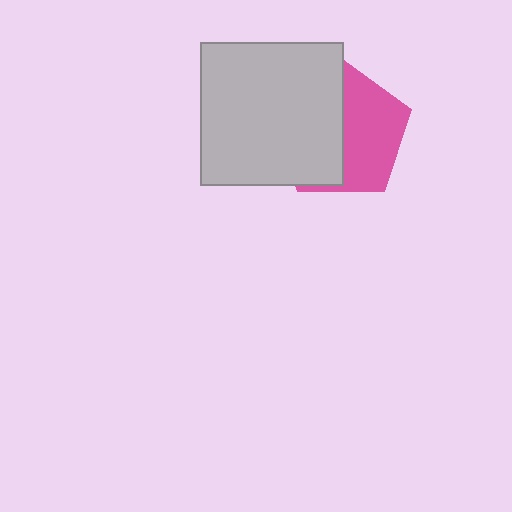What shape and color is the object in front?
The object in front is a light gray square.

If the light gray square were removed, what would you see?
You would see the complete pink pentagon.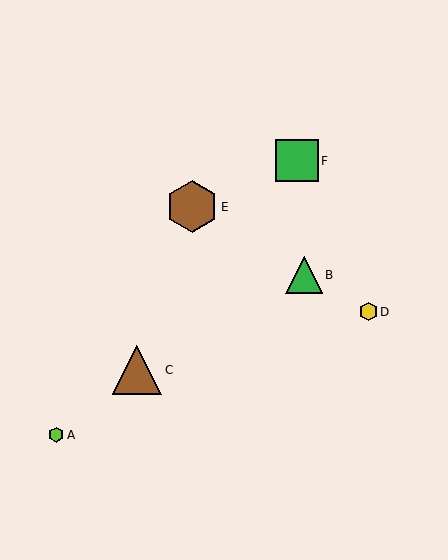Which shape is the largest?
The brown hexagon (labeled E) is the largest.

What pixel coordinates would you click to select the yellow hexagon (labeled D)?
Click at (368, 312) to select the yellow hexagon D.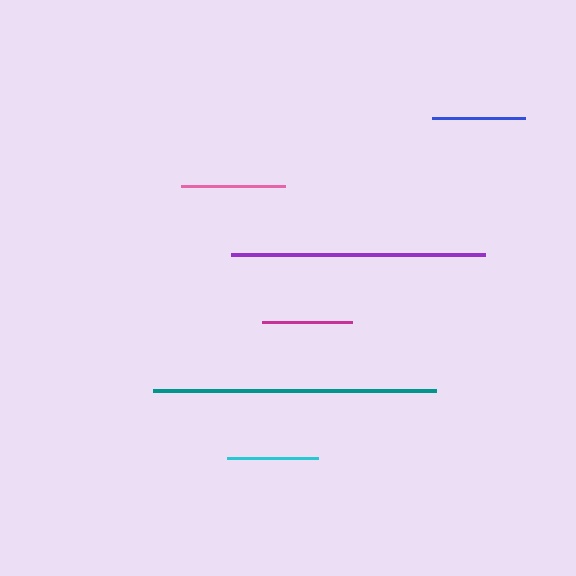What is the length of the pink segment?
The pink segment is approximately 104 pixels long.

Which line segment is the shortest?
The magenta line is the shortest at approximately 90 pixels.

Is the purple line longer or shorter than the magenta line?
The purple line is longer than the magenta line.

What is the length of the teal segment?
The teal segment is approximately 284 pixels long.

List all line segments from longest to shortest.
From longest to shortest: teal, purple, pink, blue, cyan, magenta.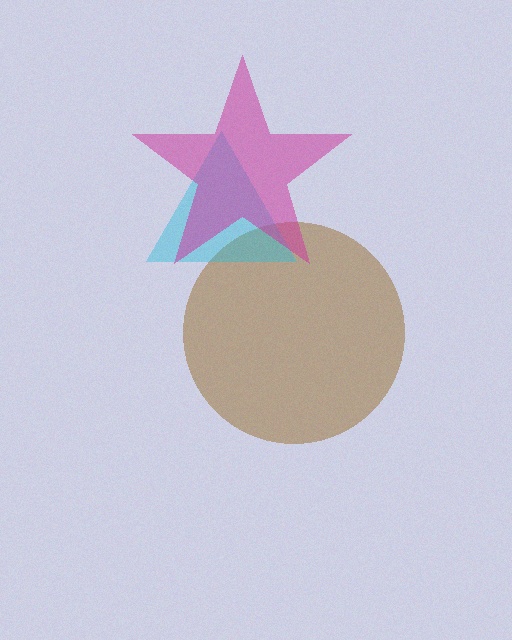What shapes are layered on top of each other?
The layered shapes are: a brown circle, a cyan triangle, a magenta star.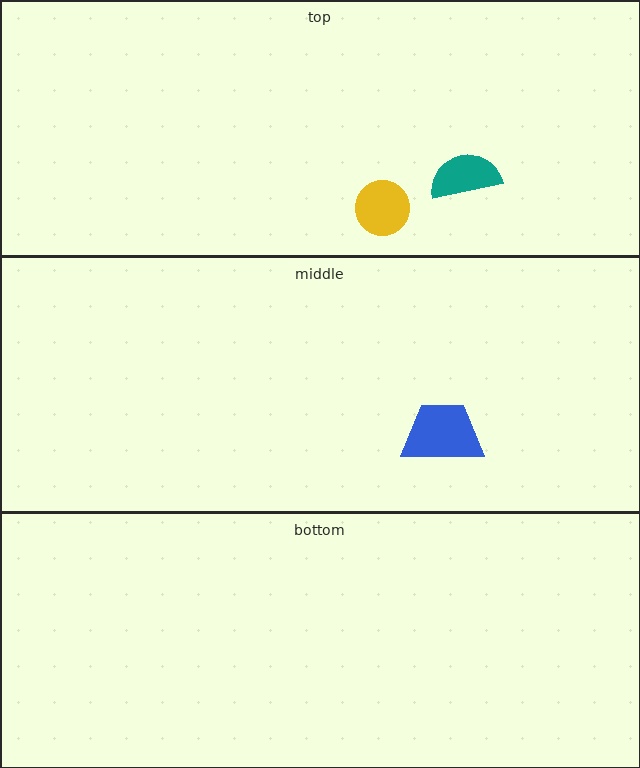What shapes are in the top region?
The teal semicircle, the yellow circle.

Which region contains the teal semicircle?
The top region.